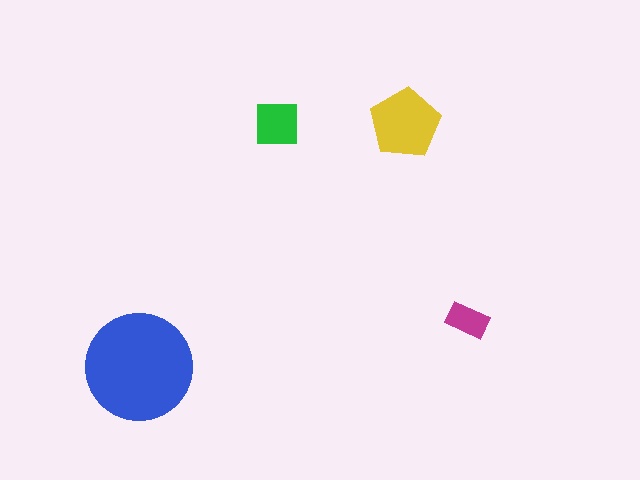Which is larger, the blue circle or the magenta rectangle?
The blue circle.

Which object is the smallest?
The magenta rectangle.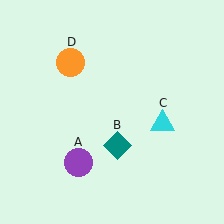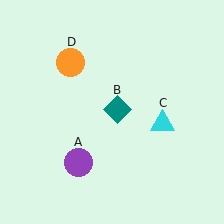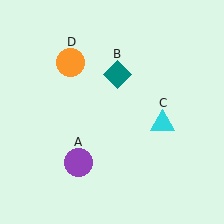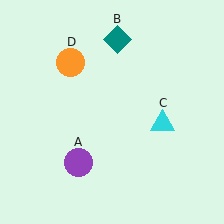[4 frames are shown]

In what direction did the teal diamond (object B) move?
The teal diamond (object B) moved up.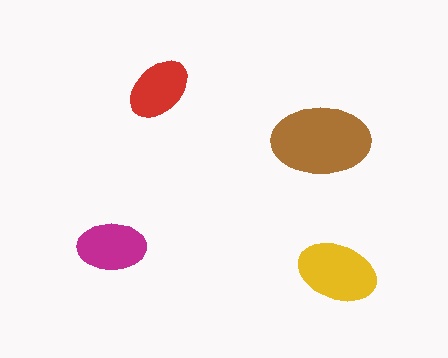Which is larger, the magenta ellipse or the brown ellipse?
The brown one.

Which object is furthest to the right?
The yellow ellipse is rightmost.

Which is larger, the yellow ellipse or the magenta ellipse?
The yellow one.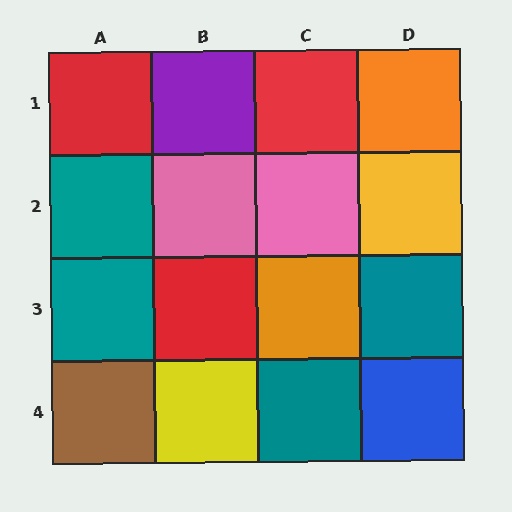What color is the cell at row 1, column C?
Red.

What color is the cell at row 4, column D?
Blue.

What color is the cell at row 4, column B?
Yellow.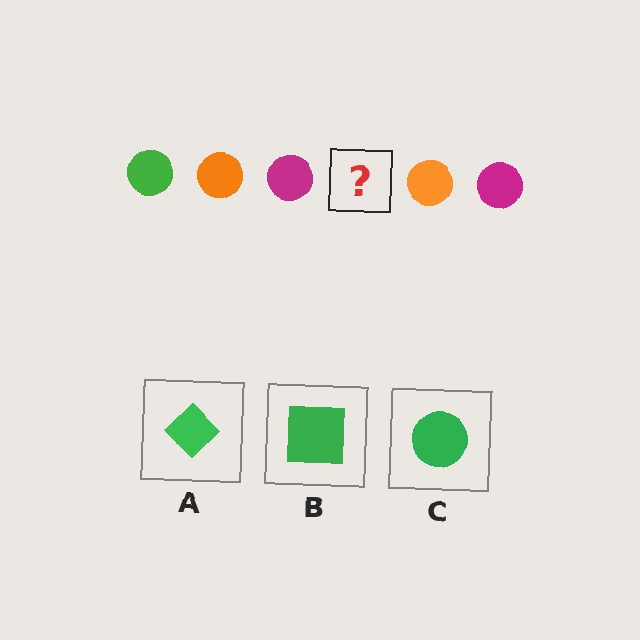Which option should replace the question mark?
Option C.